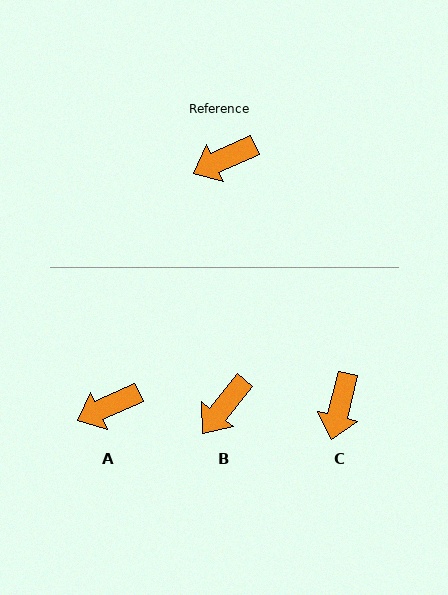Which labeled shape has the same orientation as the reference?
A.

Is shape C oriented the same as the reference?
No, it is off by about 52 degrees.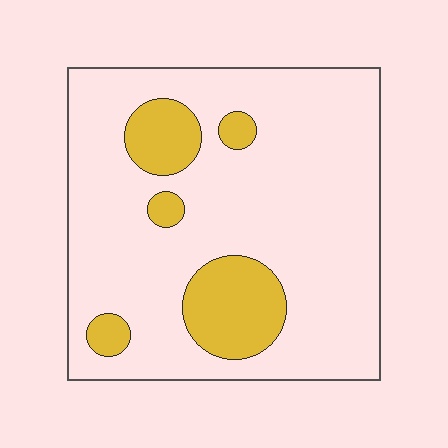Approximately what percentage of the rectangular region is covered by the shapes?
Approximately 20%.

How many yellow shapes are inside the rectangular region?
5.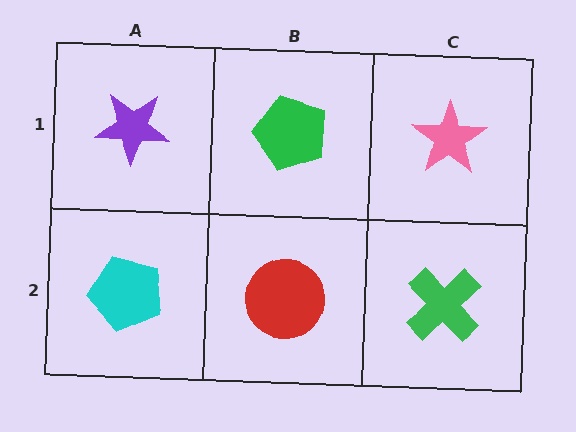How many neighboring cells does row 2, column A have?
2.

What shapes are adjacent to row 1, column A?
A cyan pentagon (row 2, column A), a green pentagon (row 1, column B).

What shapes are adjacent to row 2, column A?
A purple star (row 1, column A), a red circle (row 2, column B).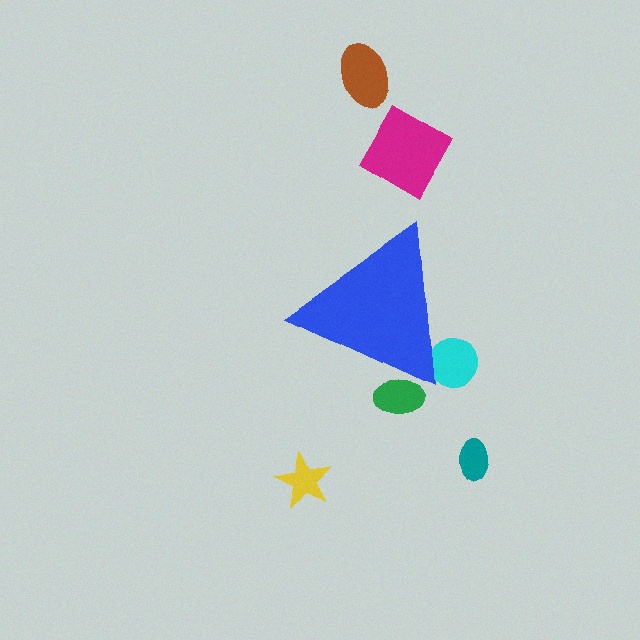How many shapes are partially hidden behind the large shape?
2 shapes are partially hidden.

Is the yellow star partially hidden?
No, the yellow star is fully visible.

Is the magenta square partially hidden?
No, the magenta square is fully visible.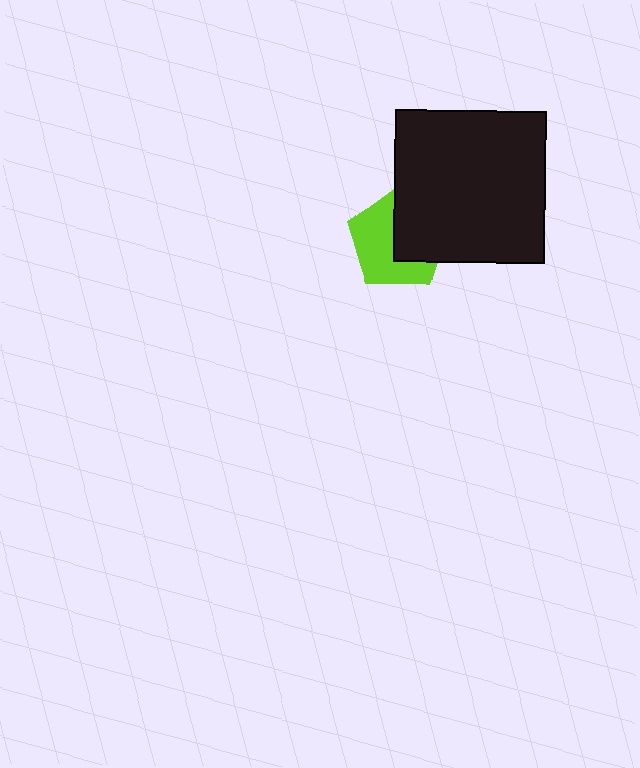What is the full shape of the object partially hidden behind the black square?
The partially hidden object is a lime pentagon.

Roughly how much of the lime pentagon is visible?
About half of it is visible (roughly 56%).